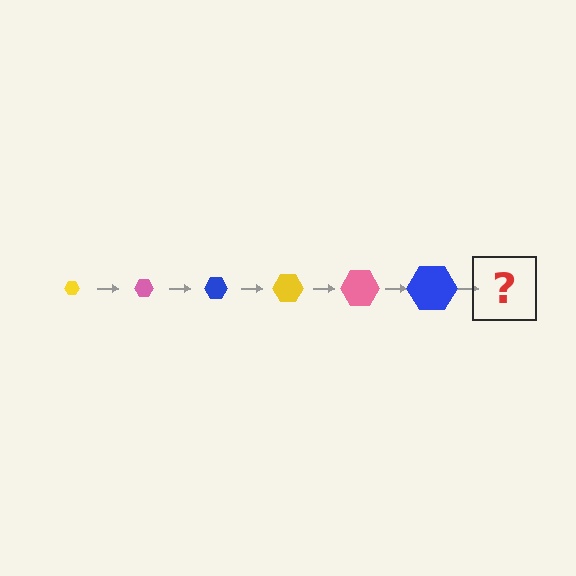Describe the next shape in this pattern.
It should be a yellow hexagon, larger than the previous one.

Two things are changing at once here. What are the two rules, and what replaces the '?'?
The two rules are that the hexagon grows larger each step and the color cycles through yellow, pink, and blue. The '?' should be a yellow hexagon, larger than the previous one.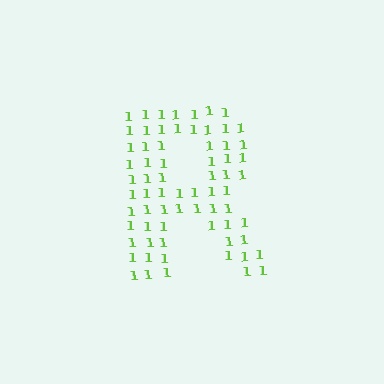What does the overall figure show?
The overall figure shows the letter R.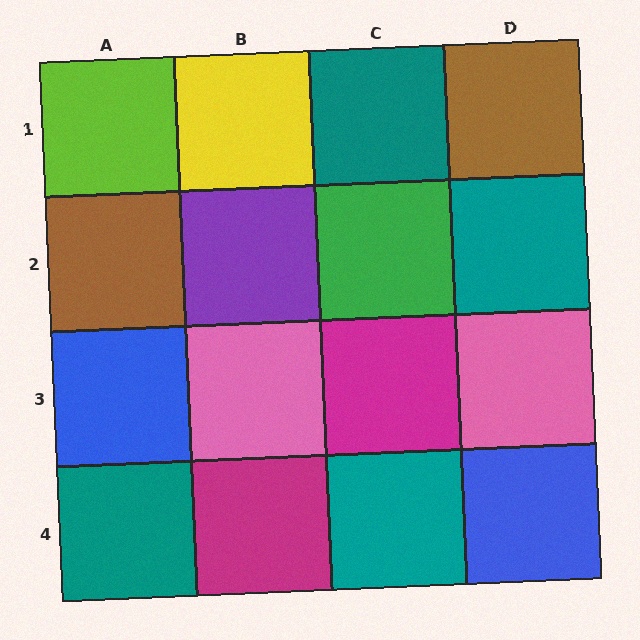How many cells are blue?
2 cells are blue.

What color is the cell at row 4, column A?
Teal.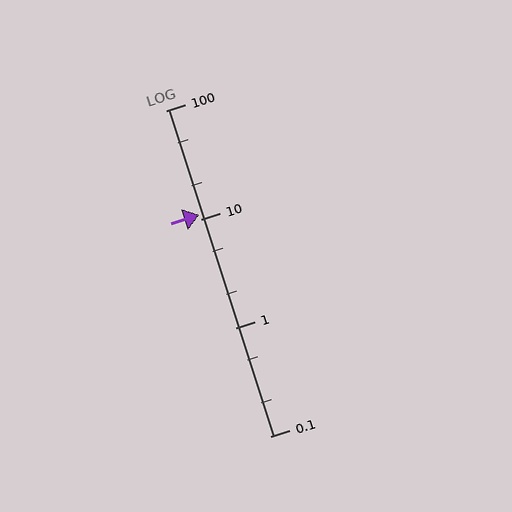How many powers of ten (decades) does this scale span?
The scale spans 3 decades, from 0.1 to 100.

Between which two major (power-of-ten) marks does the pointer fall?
The pointer is between 10 and 100.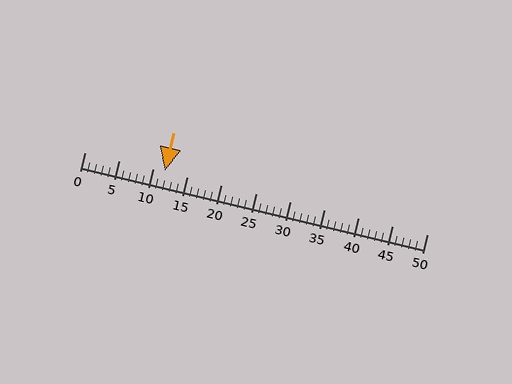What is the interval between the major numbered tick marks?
The major tick marks are spaced 5 units apart.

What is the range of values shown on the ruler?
The ruler shows values from 0 to 50.